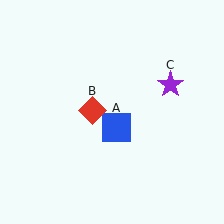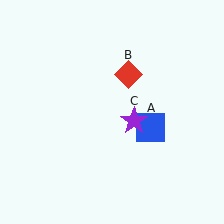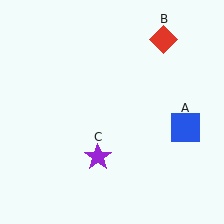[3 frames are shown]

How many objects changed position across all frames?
3 objects changed position: blue square (object A), red diamond (object B), purple star (object C).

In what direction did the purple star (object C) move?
The purple star (object C) moved down and to the left.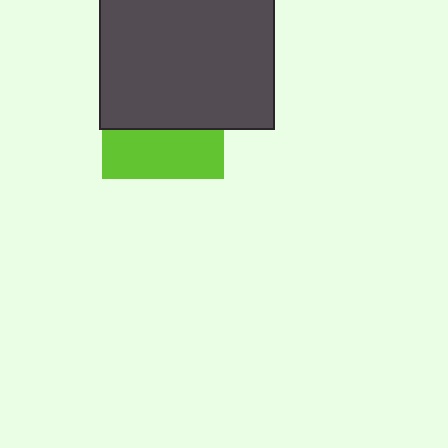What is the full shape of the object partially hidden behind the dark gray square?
The partially hidden object is a lime square.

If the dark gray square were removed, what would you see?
You would see the complete lime square.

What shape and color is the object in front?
The object in front is a dark gray square.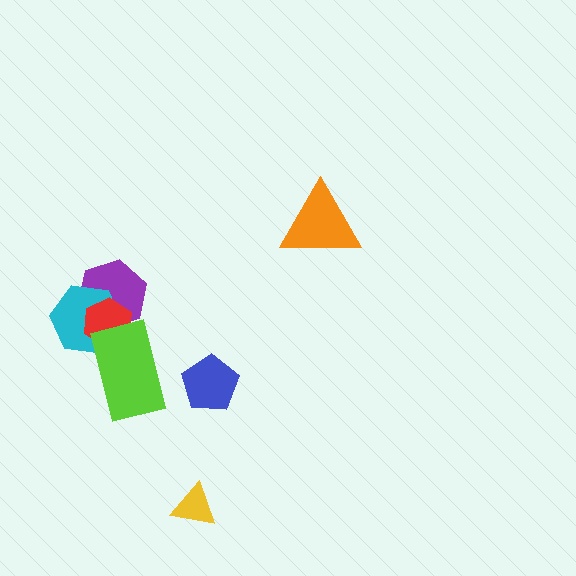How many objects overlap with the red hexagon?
3 objects overlap with the red hexagon.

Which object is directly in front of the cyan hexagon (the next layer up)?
The red hexagon is directly in front of the cyan hexagon.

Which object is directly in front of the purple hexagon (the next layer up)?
The cyan hexagon is directly in front of the purple hexagon.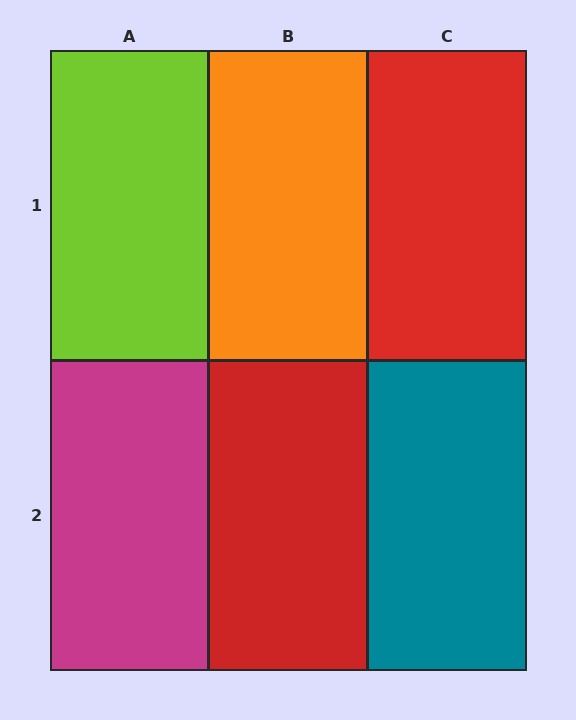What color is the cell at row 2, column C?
Teal.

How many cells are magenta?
1 cell is magenta.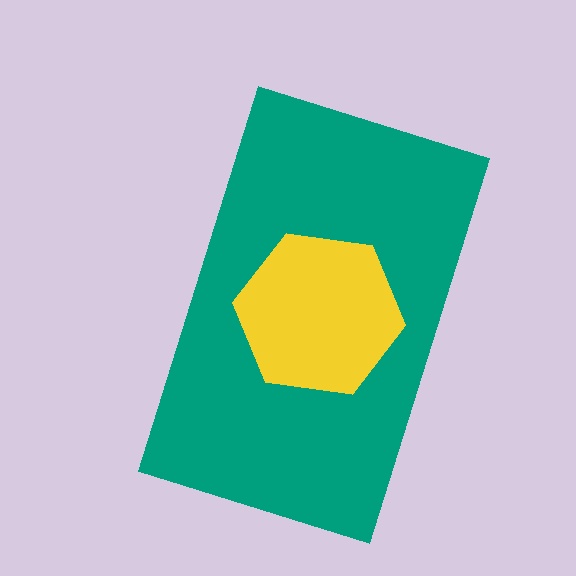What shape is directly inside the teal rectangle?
The yellow hexagon.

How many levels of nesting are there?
2.